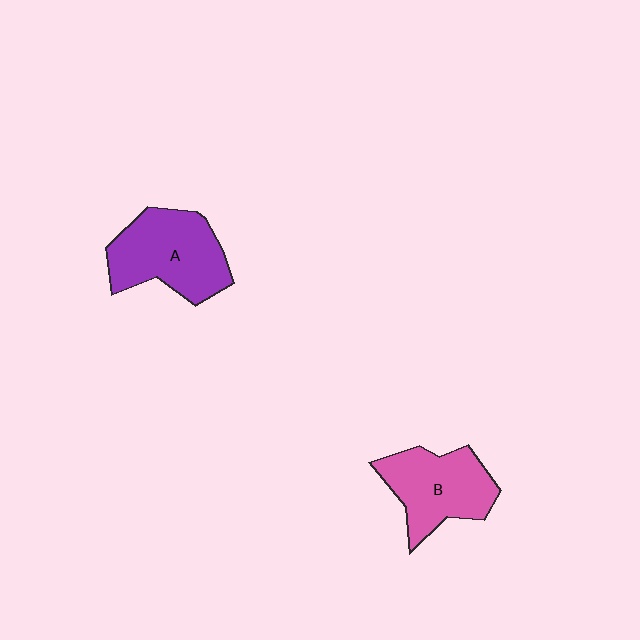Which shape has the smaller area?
Shape B (pink).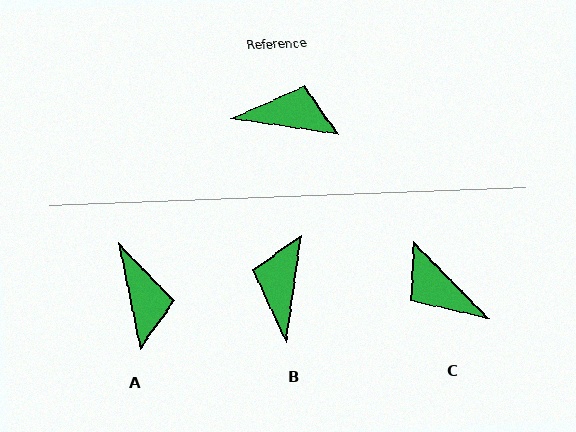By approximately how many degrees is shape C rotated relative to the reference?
Approximately 143 degrees counter-clockwise.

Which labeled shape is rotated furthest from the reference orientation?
C, about 143 degrees away.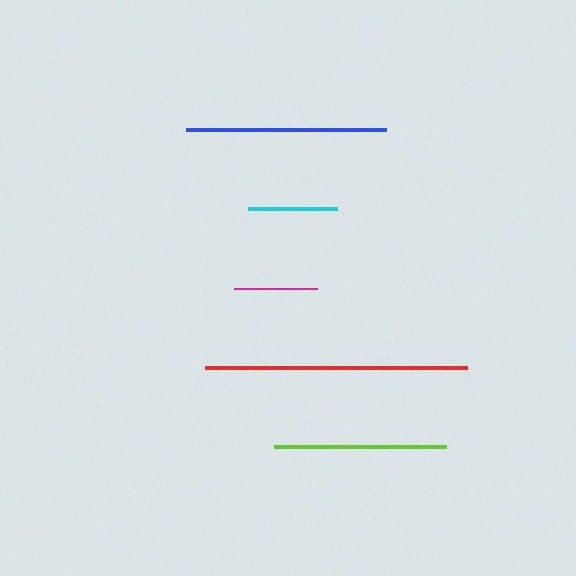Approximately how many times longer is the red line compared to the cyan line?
The red line is approximately 3.0 times the length of the cyan line.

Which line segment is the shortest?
The magenta line is the shortest at approximately 83 pixels.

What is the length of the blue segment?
The blue segment is approximately 201 pixels long.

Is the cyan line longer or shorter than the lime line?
The lime line is longer than the cyan line.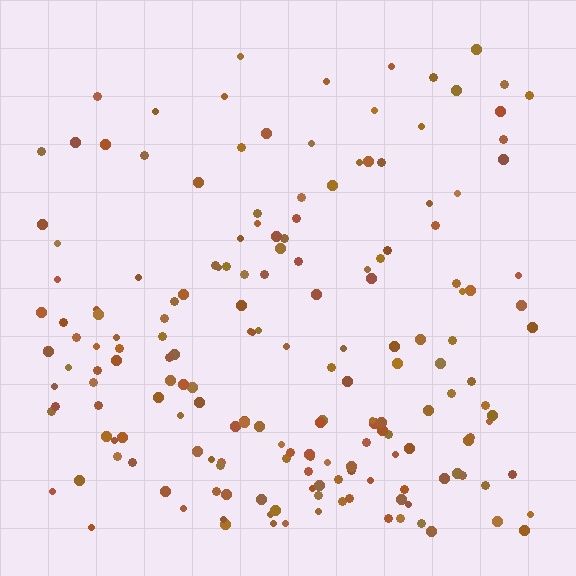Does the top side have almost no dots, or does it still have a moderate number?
Still a moderate number, just noticeably fewer than the bottom.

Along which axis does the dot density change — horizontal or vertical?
Vertical.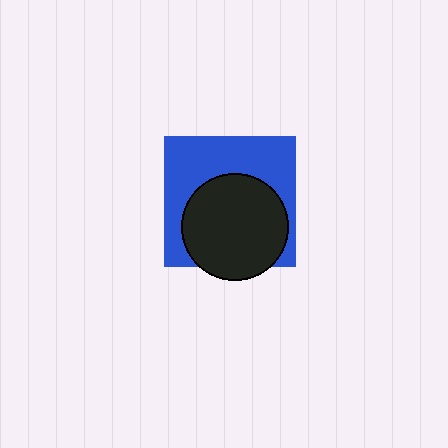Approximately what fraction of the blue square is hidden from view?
Roughly 49% of the blue square is hidden behind the black circle.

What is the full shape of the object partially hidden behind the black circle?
The partially hidden object is a blue square.